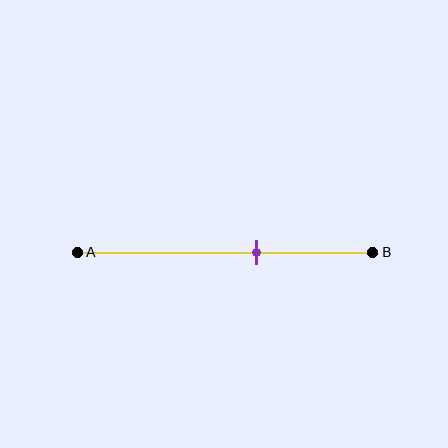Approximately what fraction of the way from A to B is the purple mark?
The purple mark is approximately 60% of the way from A to B.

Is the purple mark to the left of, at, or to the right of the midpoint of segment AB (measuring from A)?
The purple mark is to the right of the midpoint of segment AB.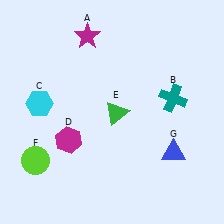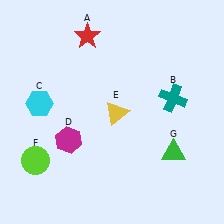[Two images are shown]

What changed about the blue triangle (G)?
In Image 1, G is blue. In Image 2, it changed to green.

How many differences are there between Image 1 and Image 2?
There are 3 differences between the two images.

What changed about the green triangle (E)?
In Image 1, E is green. In Image 2, it changed to yellow.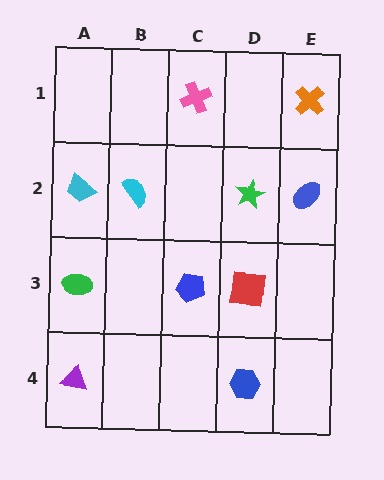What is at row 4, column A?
A purple triangle.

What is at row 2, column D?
A green star.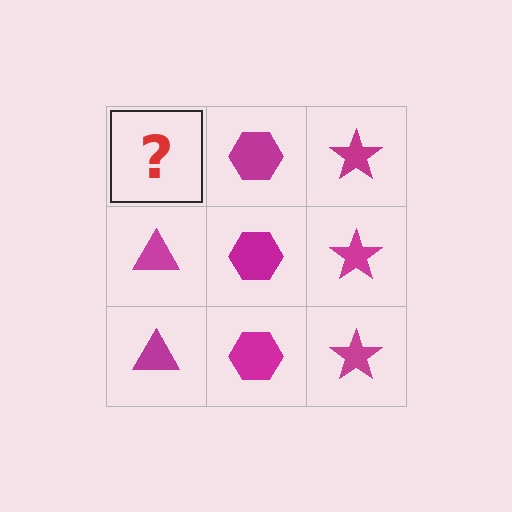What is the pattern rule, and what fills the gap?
The rule is that each column has a consistent shape. The gap should be filled with a magenta triangle.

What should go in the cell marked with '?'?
The missing cell should contain a magenta triangle.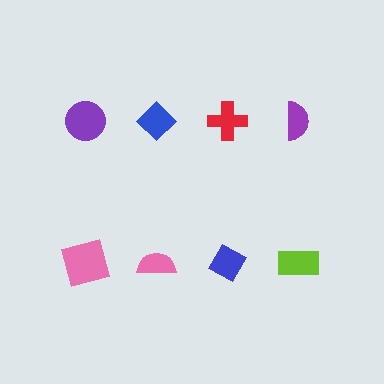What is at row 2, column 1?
A pink square.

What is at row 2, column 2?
A pink semicircle.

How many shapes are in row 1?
4 shapes.